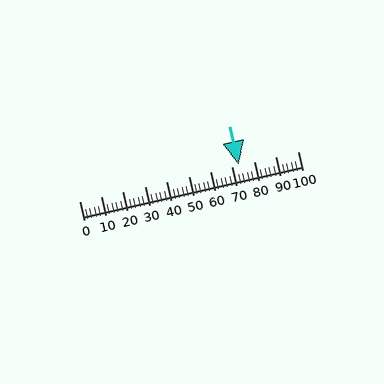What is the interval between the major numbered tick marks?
The major tick marks are spaced 10 units apart.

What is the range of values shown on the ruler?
The ruler shows values from 0 to 100.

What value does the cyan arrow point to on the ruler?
The cyan arrow points to approximately 73.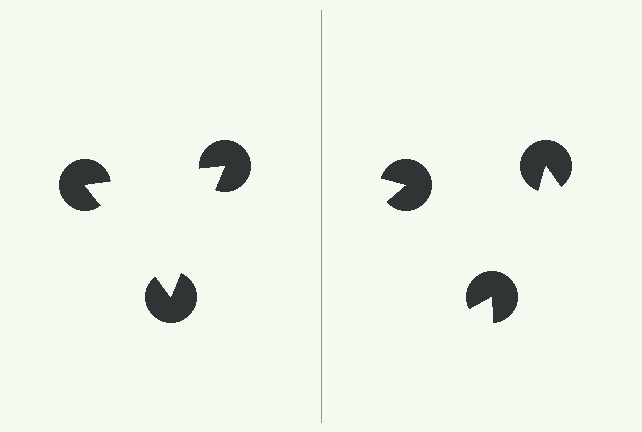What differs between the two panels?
The pac-man discs are positioned identically on both sides; only the wedge orientations differ. On the left they align to a triangle; on the right they are misaligned.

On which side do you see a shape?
An illusory triangle appears on the left side. On the right side the wedge cuts are rotated, so no coherent shape forms.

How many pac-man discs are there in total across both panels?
6 — 3 on each side.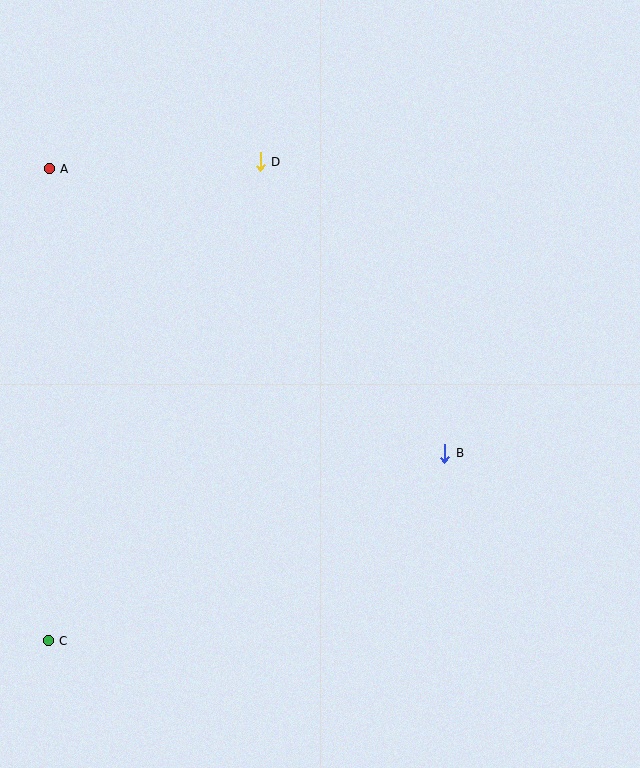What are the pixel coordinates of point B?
Point B is at (445, 453).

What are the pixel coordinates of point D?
Point D is at (260, 162).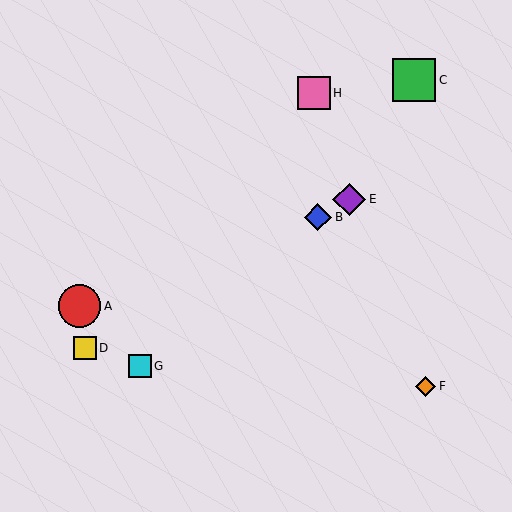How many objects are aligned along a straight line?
3 objects (B, D, E) are aligned along a straight line.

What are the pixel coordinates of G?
Object G is at (140, 366).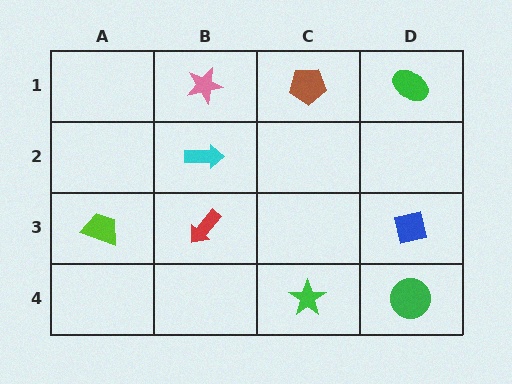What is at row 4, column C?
A green star.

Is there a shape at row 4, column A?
No, that cell is empty.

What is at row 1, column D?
A green ellipse.